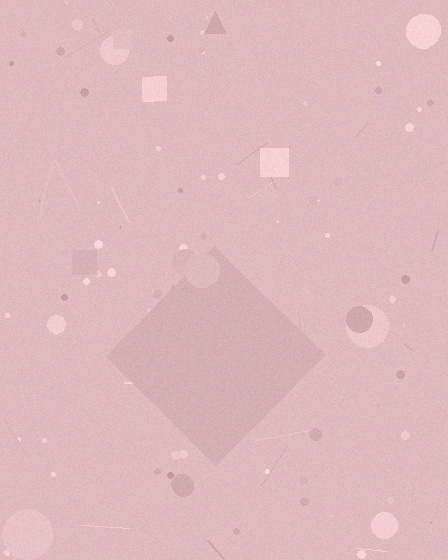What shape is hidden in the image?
A diamond is hidden in the image.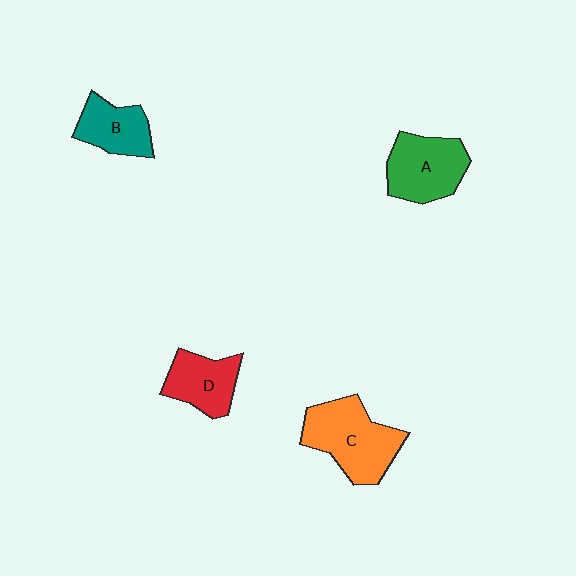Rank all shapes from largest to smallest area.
From largest to smallest: C (orange), A (green), D (red), B (teal).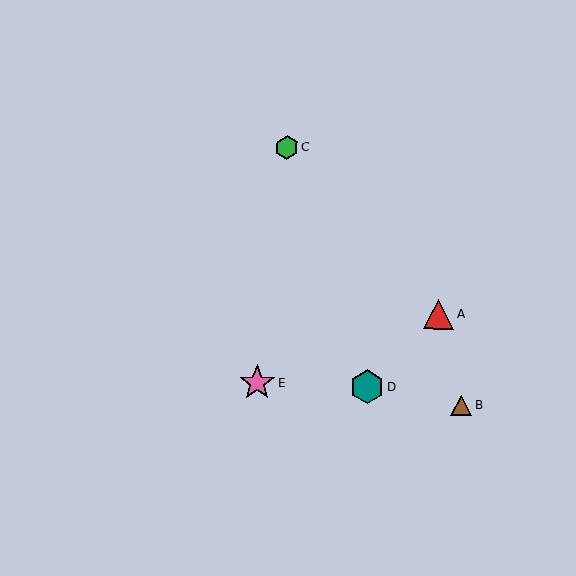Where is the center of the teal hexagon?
The center of the teal hexagon is at (367, 386).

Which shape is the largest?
The pink star (labeled E) is the largest.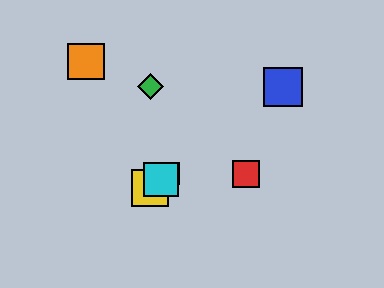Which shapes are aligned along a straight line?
The blue square, the yellow square, the purple square, the cyan square are aligned along a straight line.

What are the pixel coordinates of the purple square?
The purple square is at (169, 174).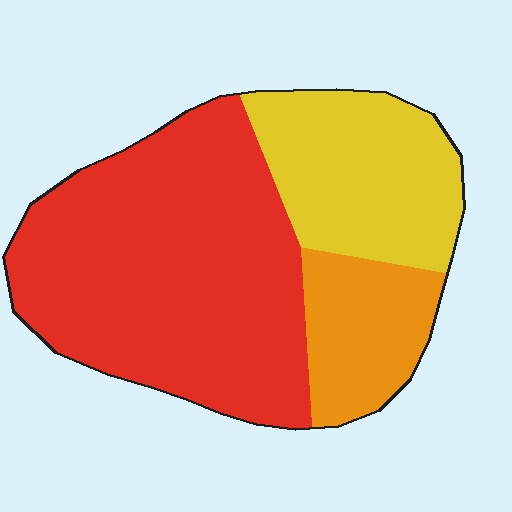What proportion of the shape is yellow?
Yellow takes up about one quarter (1/4) of the shape.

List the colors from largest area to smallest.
From largest to smallest: red, yellow, orange.